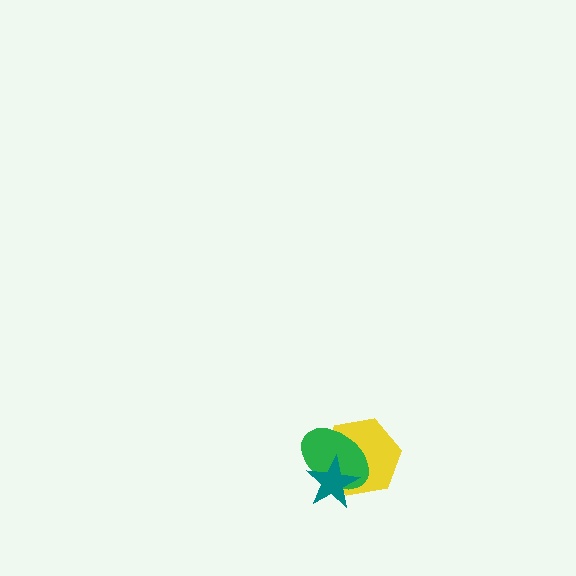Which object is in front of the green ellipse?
The teal star is in front of the green ellipse.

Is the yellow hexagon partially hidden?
Yes, it is partially covered by another shape.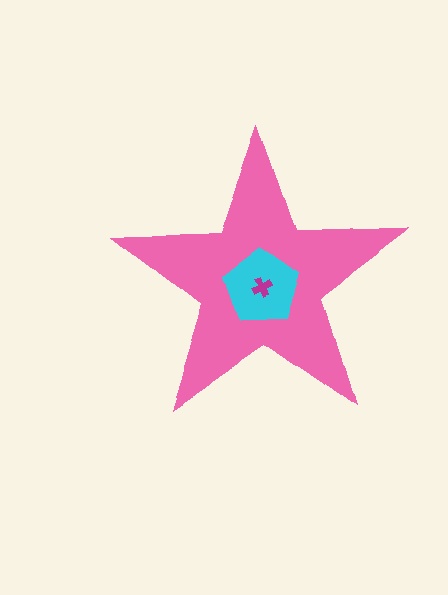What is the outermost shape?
The pink star.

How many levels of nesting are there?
3.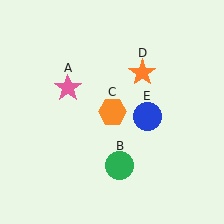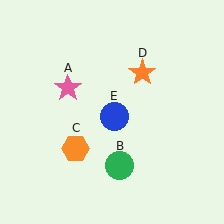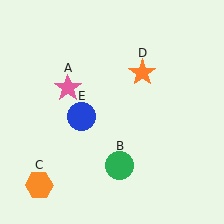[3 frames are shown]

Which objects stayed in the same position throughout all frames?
Pink star (object A) and green circle (object B) and orange star (object D) remained stationary.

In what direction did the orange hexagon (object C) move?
The orange hexagon (object C) moved down and to the left.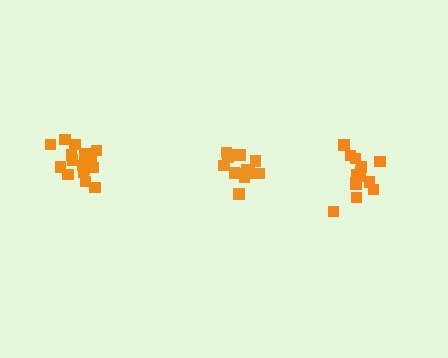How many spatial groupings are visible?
There are 3 spatial groupings.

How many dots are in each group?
Group 1: 17 dots, Group 2: 14 dots, Group 3: 14 dots (45 total).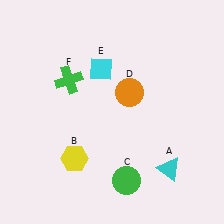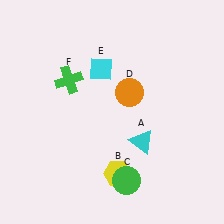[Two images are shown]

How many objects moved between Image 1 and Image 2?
2 objects moved between the two images.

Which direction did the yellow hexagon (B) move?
The yellow hexagon (B) moved right.